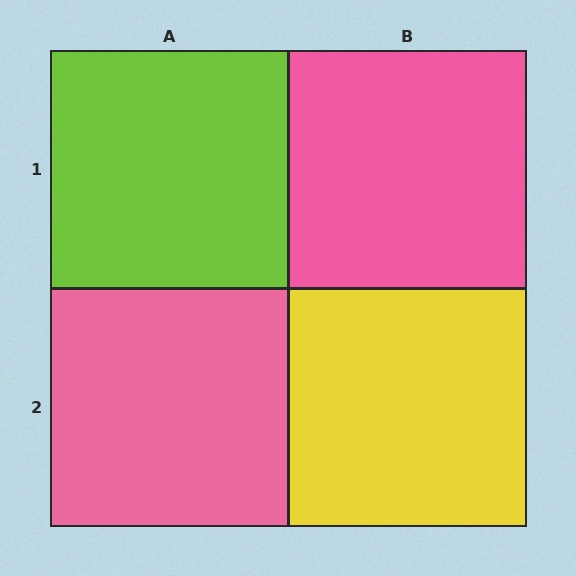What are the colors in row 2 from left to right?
Pink, yellow.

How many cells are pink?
2 cells are pink.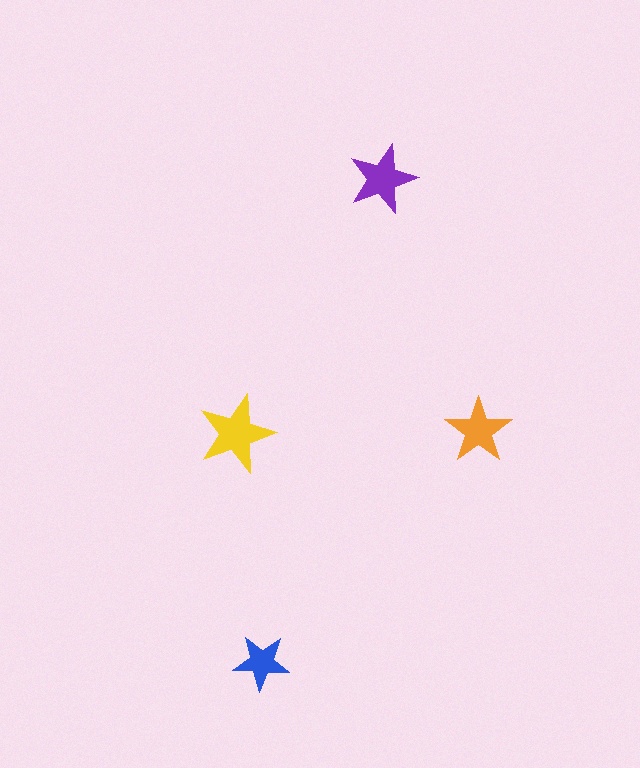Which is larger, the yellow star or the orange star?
The yellow one.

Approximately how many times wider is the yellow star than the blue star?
About 1.5 times wider.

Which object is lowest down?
The blue star is bottommost.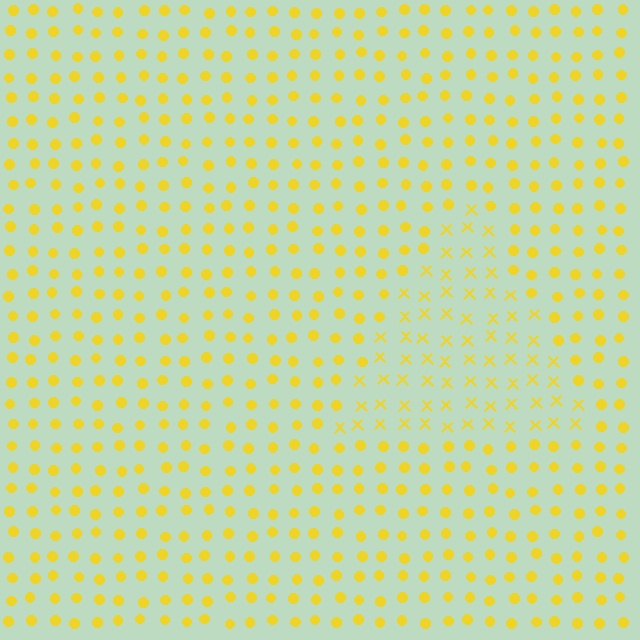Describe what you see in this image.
The image is filled with small yellow elements arranged in a uniform grid. A triangle-shaped region contains X marks, while the surrounding area contains circles. The boundary is defined purely by the change in element shape.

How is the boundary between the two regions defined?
The boundary is defined by a change in element shape: X marks inside vs. circles outside. All elements share the same color and spacing.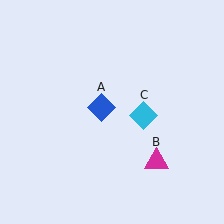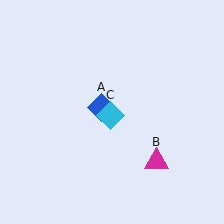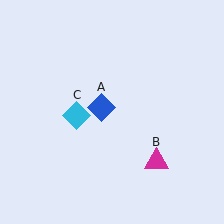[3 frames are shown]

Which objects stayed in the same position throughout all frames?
Blue diamond (object A) and magenta triangle (object B) remained stationary.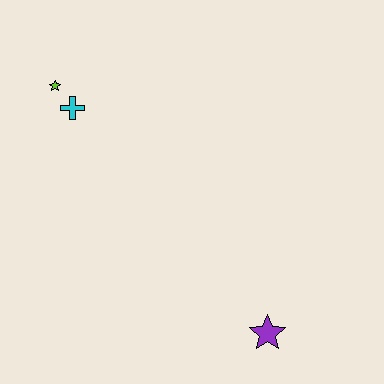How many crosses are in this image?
There is 1 cross.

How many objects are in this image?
There are 3 objects.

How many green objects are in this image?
There are no green objects.